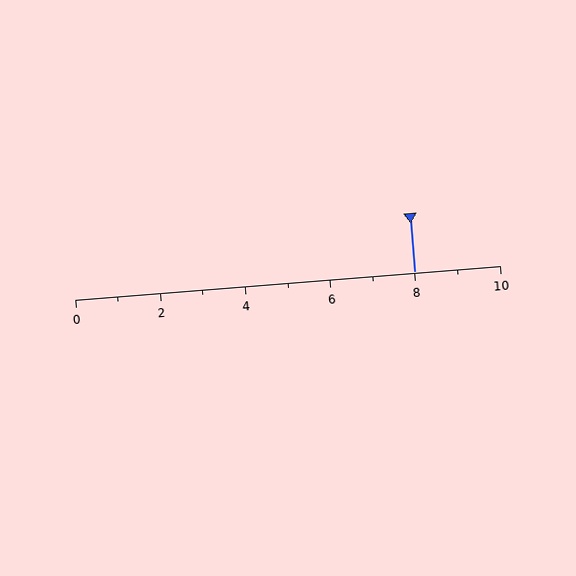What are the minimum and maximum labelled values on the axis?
The axis runs from 0 to 10.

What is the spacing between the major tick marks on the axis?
The major ticks are spaced 2 apart.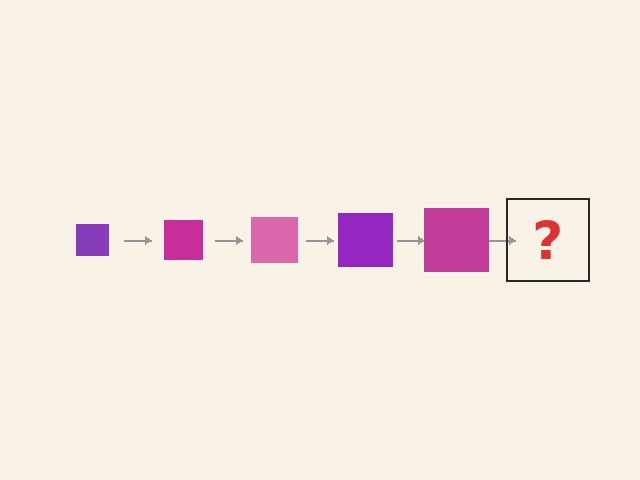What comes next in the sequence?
The next element should be a pink square, larger than the previous one.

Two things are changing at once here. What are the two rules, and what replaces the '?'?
The two rules are that the square grows larger each step and the color cycles through purple, magenta, and pink. The '?' should be a pink square, larger than the previous one.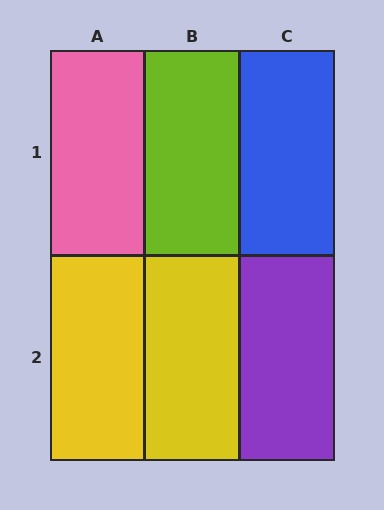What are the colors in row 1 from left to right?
Pink, lime, blue.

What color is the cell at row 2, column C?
Purple.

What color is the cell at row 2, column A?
Yellow.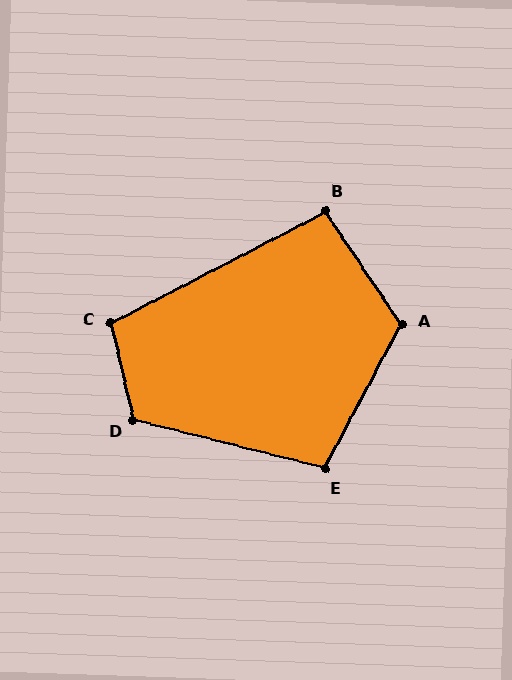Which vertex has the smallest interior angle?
B, at approximately 96 degrees.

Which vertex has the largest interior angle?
A, at approximately 118 degrees.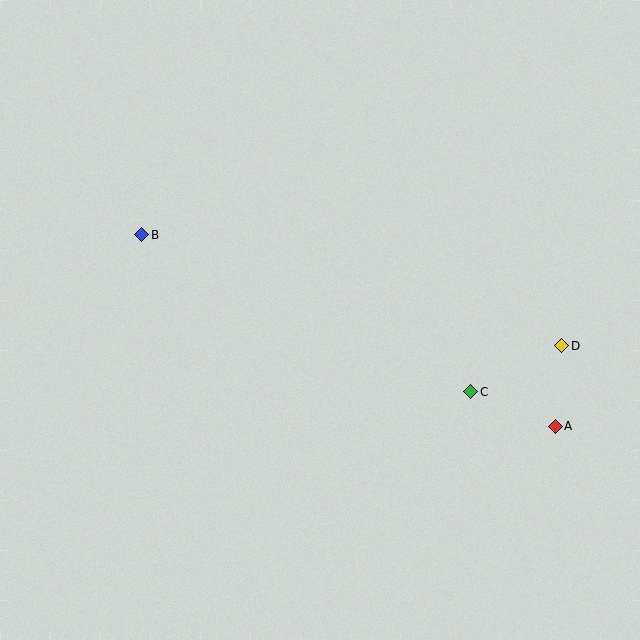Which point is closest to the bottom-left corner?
Point B is closest to the bottom-left corner.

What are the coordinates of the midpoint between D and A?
The midpoint between D and A is at (558, 386).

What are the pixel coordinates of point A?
Point A is at (555, 426).